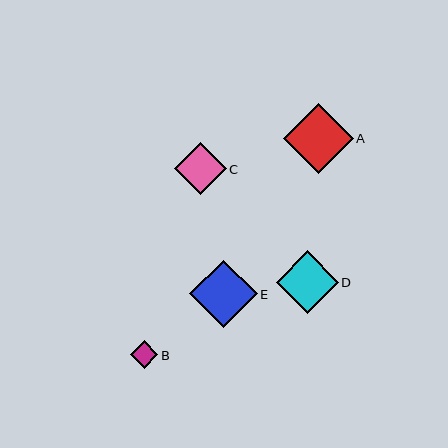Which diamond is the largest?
Diamond A is the largest with a size of approximately 70 pixels.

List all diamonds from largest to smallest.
From largest to smallest: A, E, D, C, B.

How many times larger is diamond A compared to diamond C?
Diamond A is approximately 1.3 times the size of diamond C.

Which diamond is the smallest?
Diamond B is the smallest with a size of approximately 28 pixels.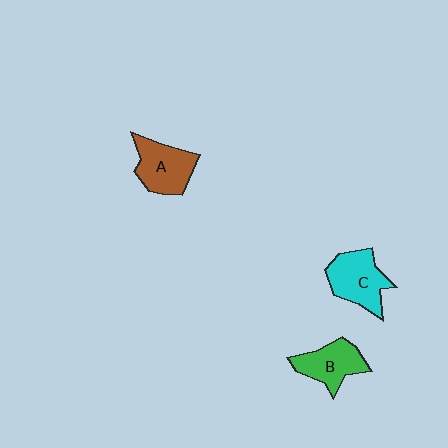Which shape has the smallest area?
Shape B (green).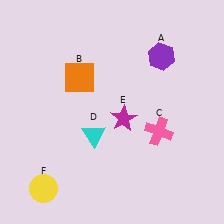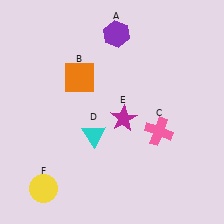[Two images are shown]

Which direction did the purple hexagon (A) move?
The purple hexagon (A) moved left.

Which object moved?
The purple hexagon (A) moved left.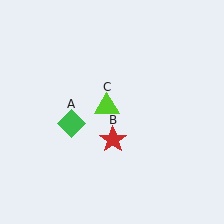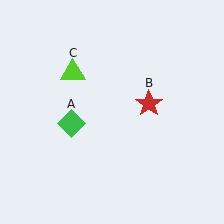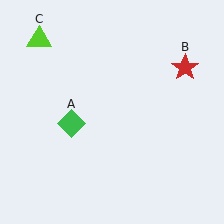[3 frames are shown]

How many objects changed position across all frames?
2 objects changed position: red star (object B), lime triangle (object C).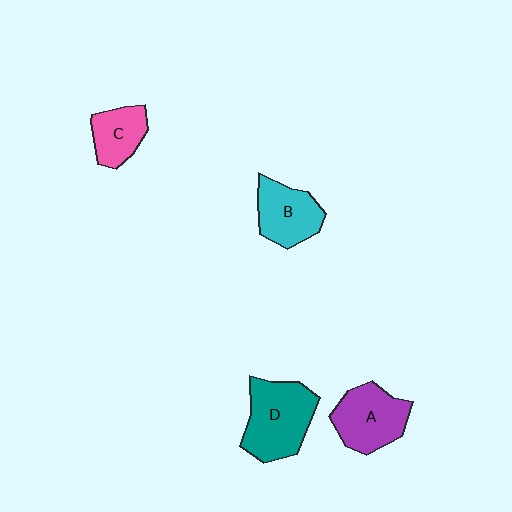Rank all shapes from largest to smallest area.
From largest to smallest: D (teal), A (purple), B (cyan), C (pink).